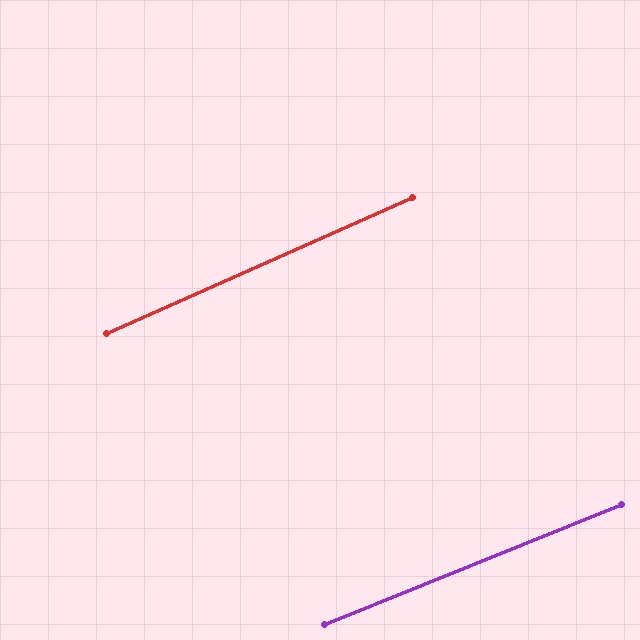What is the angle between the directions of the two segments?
Approximately 2 degrees.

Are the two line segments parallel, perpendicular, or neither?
Parallel — their directions differ by only 1.9°.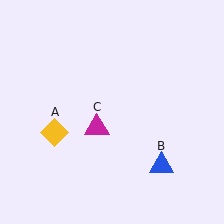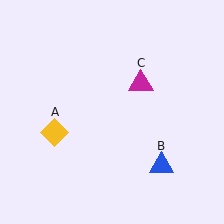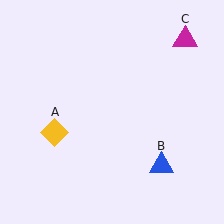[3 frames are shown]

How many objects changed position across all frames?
1 object changed position: magenta triangle (object C).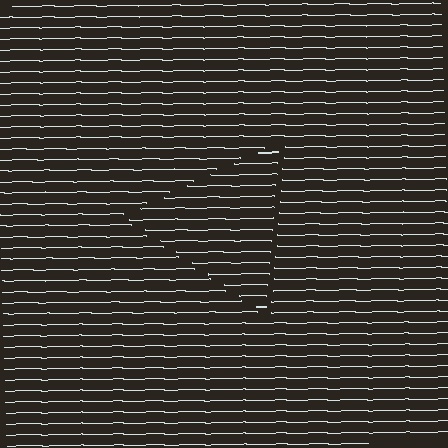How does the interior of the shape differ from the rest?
The interior of the shape contains the same grating, shifted by half a period — the contour is defined by the phase discontinuity where line-ends from the inner and outer gratings abut.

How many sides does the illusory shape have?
3 sides — the line-ends trace a triangle.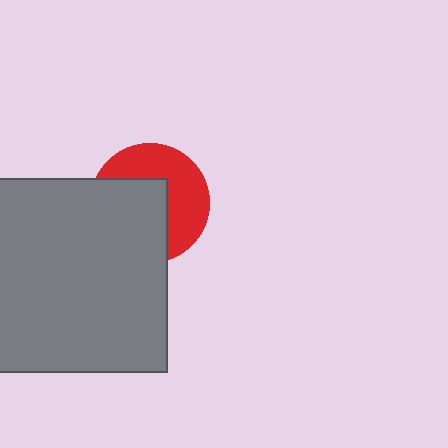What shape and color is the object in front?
The object in front is a gray rectangle.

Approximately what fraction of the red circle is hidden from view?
Roughly 51% of the red circle is hidden behind the gray rectangle.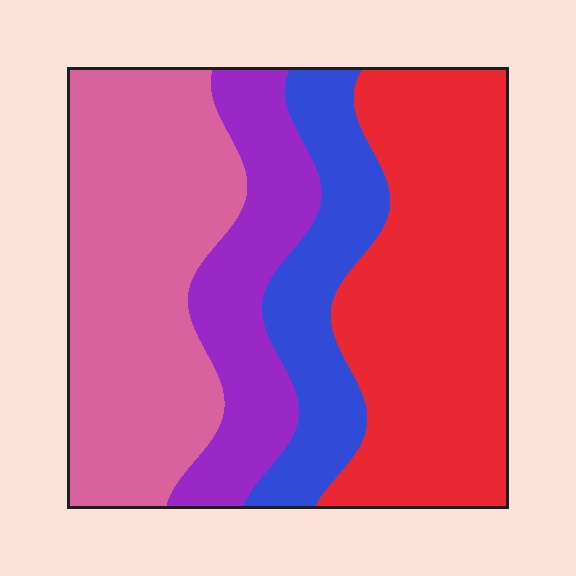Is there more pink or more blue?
Pink.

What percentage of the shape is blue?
Blue takes up less than a quarter of the shape.